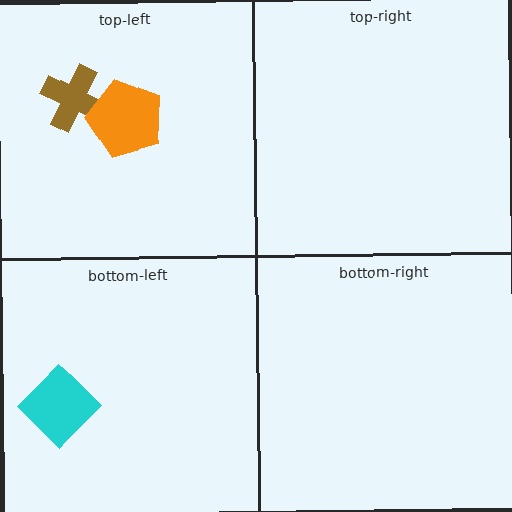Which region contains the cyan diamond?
The bottom-left region.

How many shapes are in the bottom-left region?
1.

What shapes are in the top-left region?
The brown cross, the orange pentagon.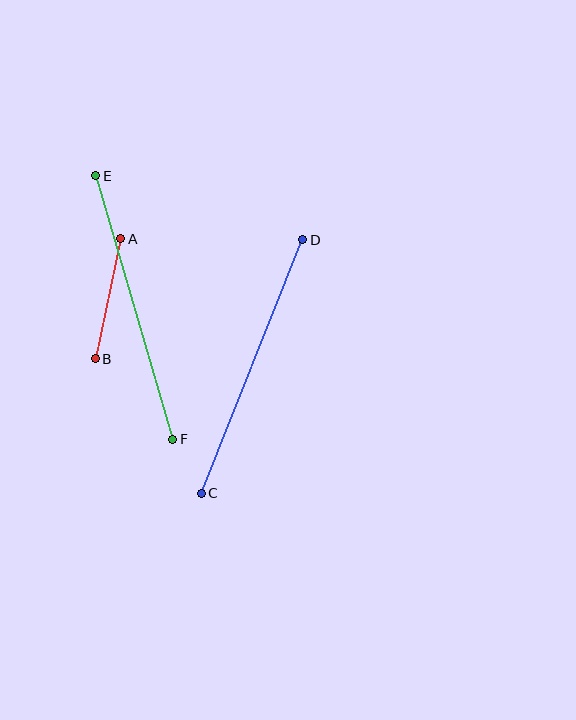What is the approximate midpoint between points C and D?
The midpoint is at approximately (252, 367) pixels.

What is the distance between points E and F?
The distance is approximately 275 pixels.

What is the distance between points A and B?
The distance is approximately 123 pixels.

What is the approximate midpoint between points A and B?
The midpoint is at approximately (108, 299) pixels.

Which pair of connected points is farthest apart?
Points E and F are farthest apart.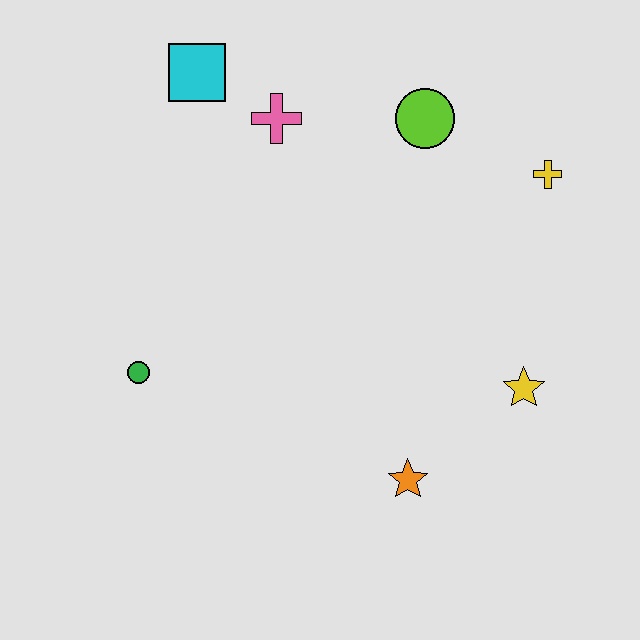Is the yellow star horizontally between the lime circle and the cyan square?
No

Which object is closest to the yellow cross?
The lime circle is closest to the yellow cross.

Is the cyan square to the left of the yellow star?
Yes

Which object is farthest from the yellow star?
The cyan square is farthest from the yellow star.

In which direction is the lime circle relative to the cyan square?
The lime circle is to the right of the cyan square.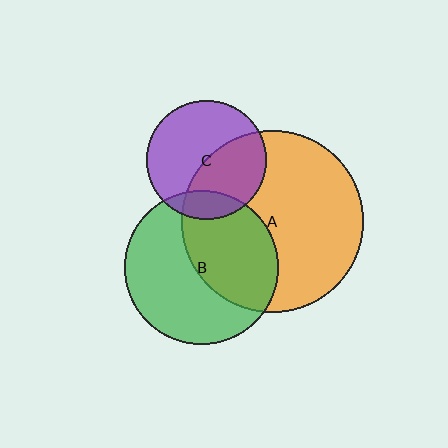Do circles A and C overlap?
Yes.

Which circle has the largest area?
Circle A (orange).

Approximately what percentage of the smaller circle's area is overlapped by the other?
Approximately 45%.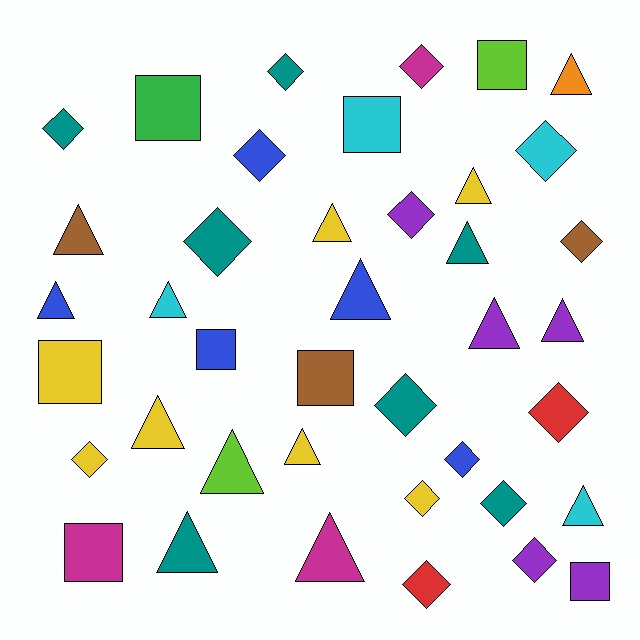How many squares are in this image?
There are 8 squares.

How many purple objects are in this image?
There are 5 purple objects.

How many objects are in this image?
There are 40 objects.